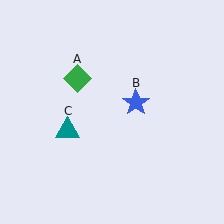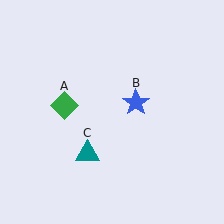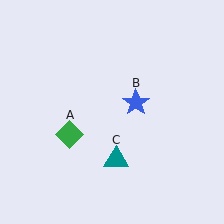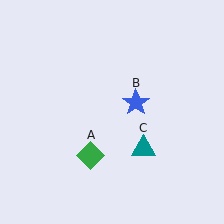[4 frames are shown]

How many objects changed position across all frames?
2 objects changed position: green diamond (object A), teal triangle (object C).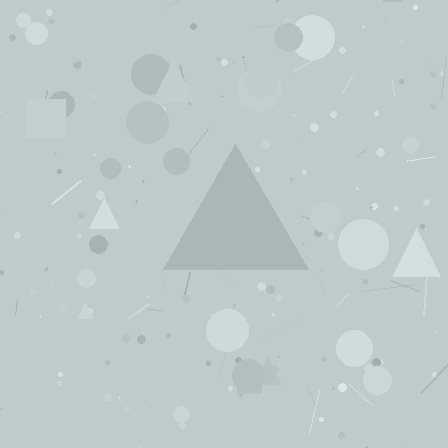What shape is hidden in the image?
A triangle is hidden in the image.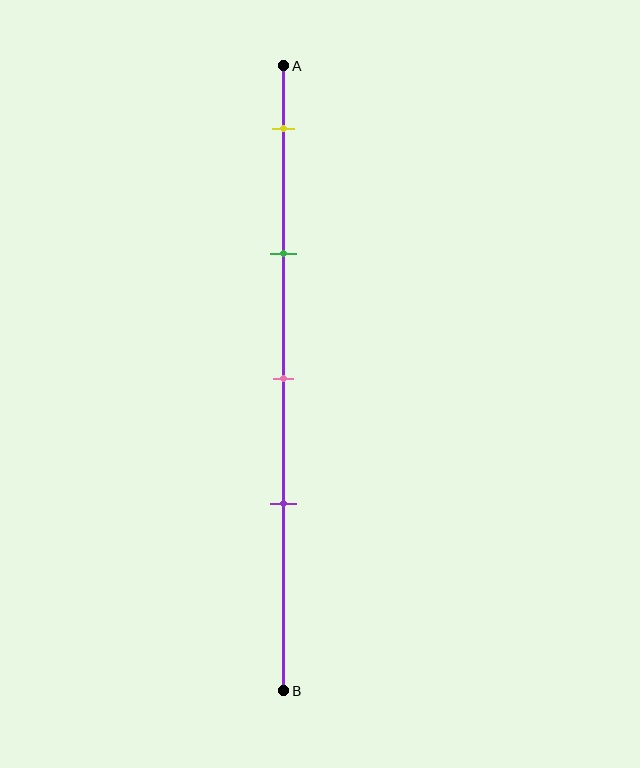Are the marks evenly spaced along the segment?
Yes, the marks are approximately evenly spaced.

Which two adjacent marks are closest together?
The pink and purple marks are the closest adjacent pair.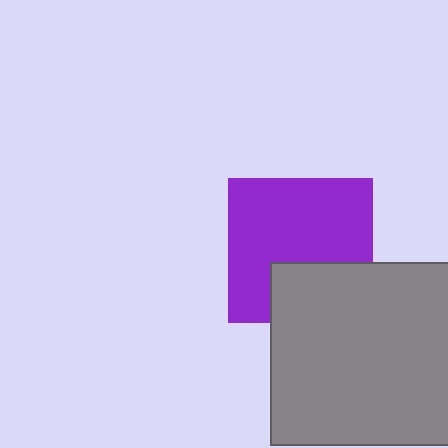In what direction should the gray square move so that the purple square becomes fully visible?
The gray square should move down. That is the shortest direction to clear the overlap and leave the purple square fully visible.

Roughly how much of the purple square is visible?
Most of it is visible (roughly 70%).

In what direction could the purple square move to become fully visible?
The purple square could move up. That would shift it out from behind the gray square entirely.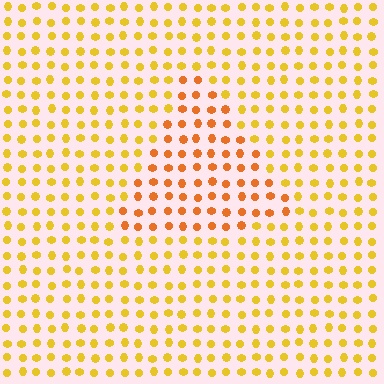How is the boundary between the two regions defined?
The boundary is defined purely by a slight shift in hue (about 26 degrees). Spacing, size, and orientation are identical on both sides.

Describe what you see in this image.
The image is filled with small yellow elements in a uniform arrangement. A triangle-shaped region is visible where the elements are tinted to a slightly different hue, forming a subtle color boundary.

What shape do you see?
I see a triangle.